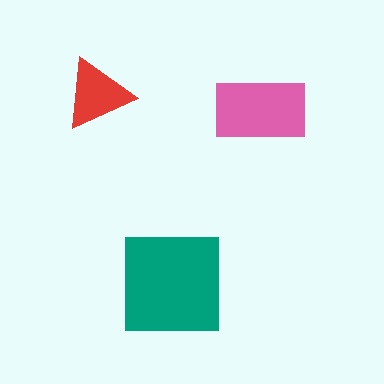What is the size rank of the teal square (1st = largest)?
1st.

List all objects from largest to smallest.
The teal square, the pink rectangle, the red triangle.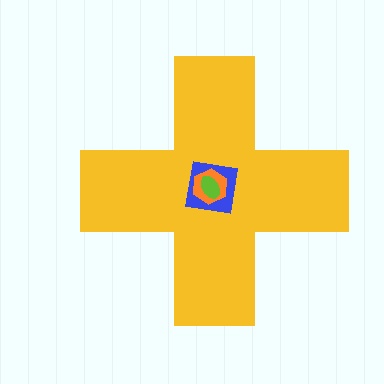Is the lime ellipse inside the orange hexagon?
Yes.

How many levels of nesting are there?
4.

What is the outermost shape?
The yellow cross.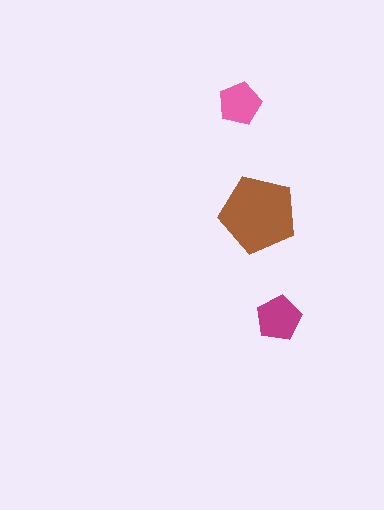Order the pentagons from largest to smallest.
the brown one, the magenta one, the pink one.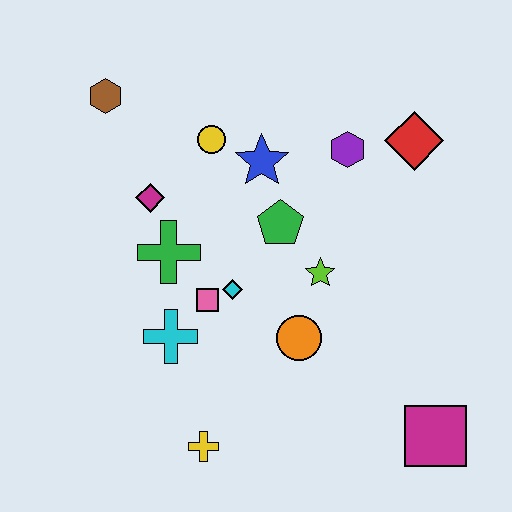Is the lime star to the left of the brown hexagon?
No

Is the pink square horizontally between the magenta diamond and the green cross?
No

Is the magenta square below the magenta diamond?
Yes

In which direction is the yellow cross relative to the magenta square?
The yellow cross is to the left of the magenta square.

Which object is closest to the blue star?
The yellow circle is closest to the blue star.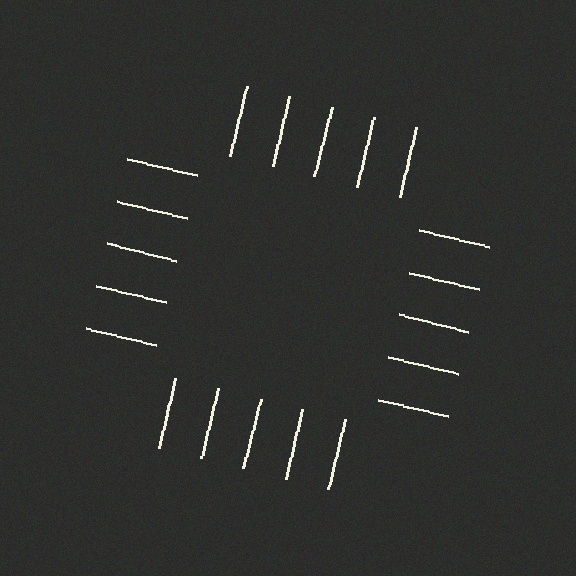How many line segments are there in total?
20 — 5 along each of the 4 edges.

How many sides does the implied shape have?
4 sides — the line-ends trace a square.